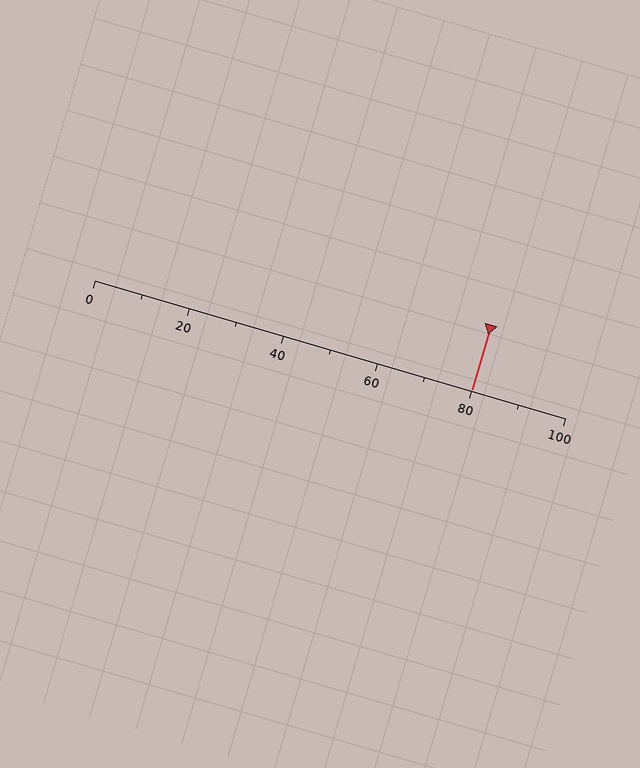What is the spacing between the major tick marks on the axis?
The major ticks are spaced 20 apart.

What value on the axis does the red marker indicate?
The marker indicates approximately 80.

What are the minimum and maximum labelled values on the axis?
The axis runs from 0 to 100.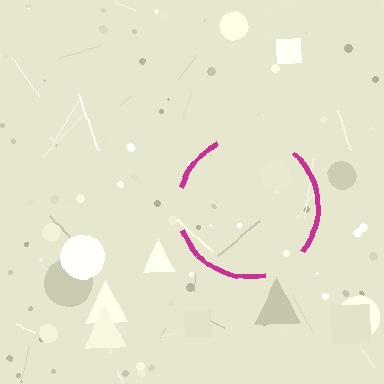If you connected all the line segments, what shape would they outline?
They would outline a circle.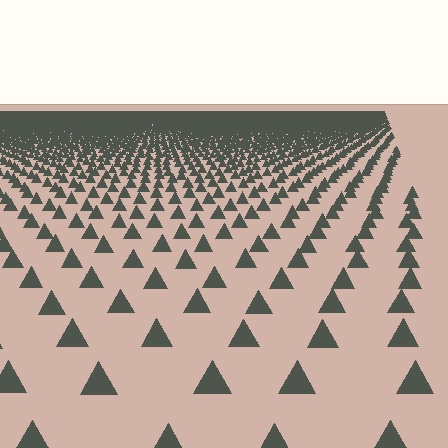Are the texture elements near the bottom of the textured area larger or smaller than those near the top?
Larger. Near the bottom, elements are closer to the viewer and appear at a bigger on-screen size.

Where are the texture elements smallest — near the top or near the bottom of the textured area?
Near the top.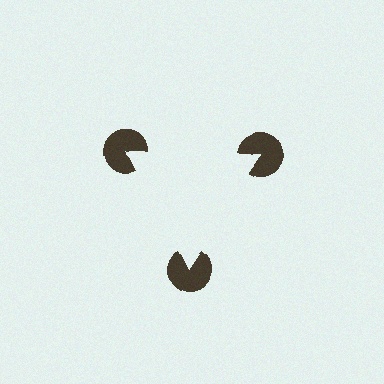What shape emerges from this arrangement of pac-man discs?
An illusory triangle — its edges are inferred from the aligned wedge cuts in the pac-man discs, not physically drawn.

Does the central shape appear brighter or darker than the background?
It typically appears slightly brighter than the background, even though no actual brightness change is drawn.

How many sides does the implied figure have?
3 sides.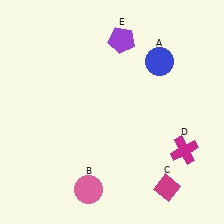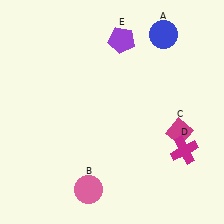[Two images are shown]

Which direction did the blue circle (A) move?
The blue circle (A) moved up.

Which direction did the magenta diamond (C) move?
The magenta diamond (C) moved up.